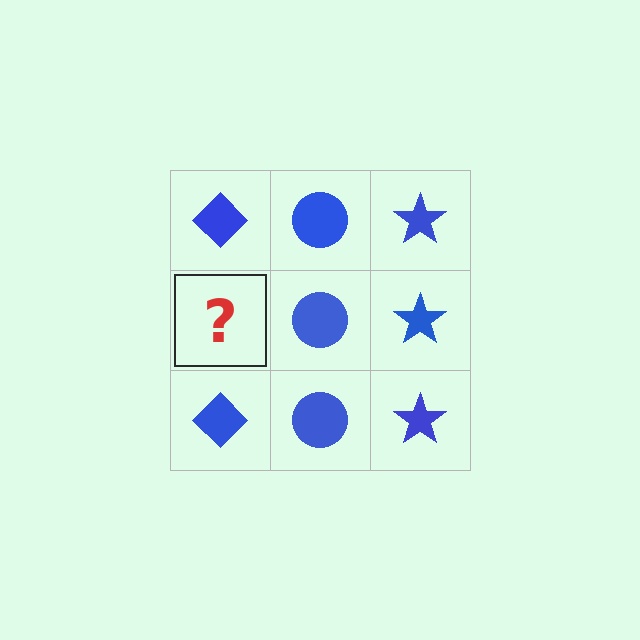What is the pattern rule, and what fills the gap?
The rule is that each column has a consistent shape. The gap should be filled with a blue diamond.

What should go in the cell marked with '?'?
The missing cell should contain a blue diamond.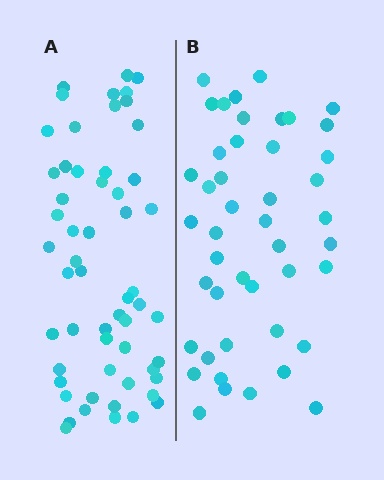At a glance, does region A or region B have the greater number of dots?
Region A (the left region) has more dots.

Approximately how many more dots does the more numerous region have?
Region A has roughly 12 or so more dots than region B.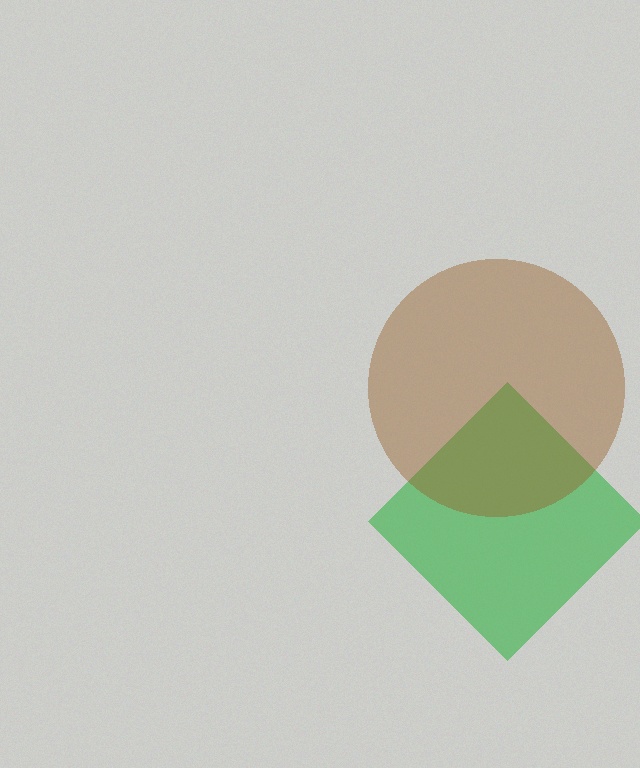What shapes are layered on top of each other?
The layered shapes are: a green diamond, a brown circle.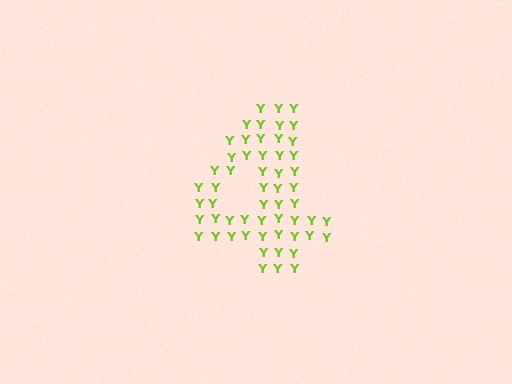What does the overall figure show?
The overall figure shows the digit 4.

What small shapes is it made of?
It is made of small letter Y's.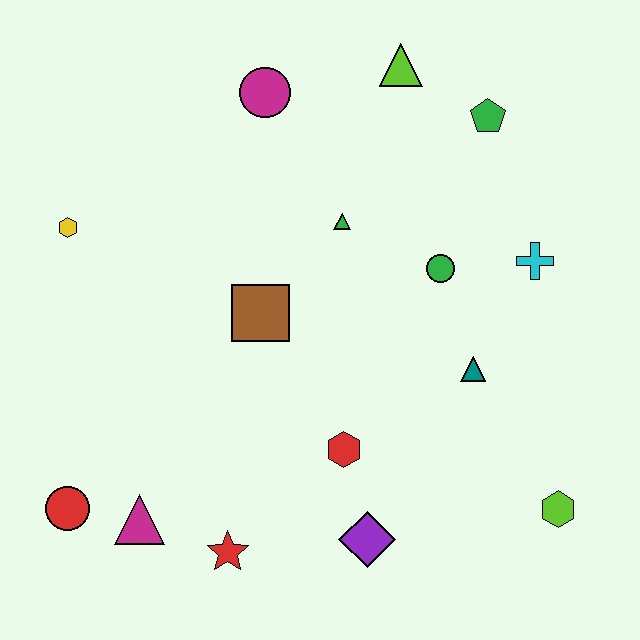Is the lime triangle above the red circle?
Yes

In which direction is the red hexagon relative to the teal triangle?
The red hexagon is to the left of the teal triangle.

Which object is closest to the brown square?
The green triangle is closest to the brown square.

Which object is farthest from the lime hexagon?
The yellow hexagon is farthest from the lime hexagon.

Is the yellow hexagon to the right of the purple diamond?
No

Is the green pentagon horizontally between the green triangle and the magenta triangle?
No